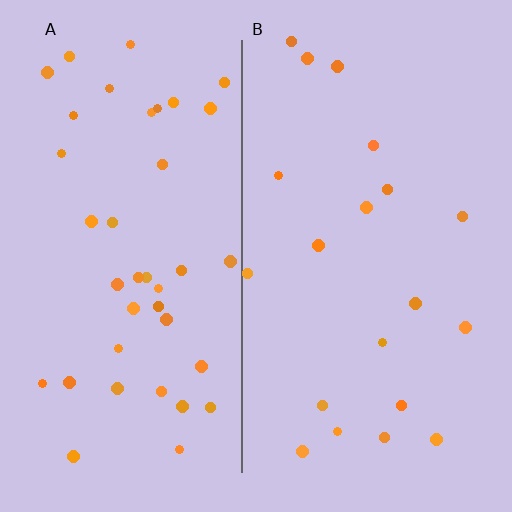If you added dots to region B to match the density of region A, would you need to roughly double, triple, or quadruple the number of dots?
Approximately double.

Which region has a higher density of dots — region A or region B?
A (the left).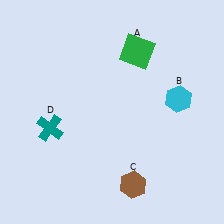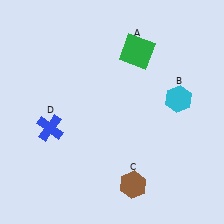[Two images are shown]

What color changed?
The cross (D) changed from teal in Image 1 to blue in Image 2.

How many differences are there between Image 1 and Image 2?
There is 1 difference between the two images.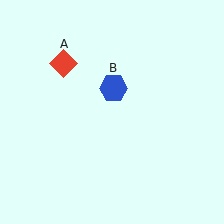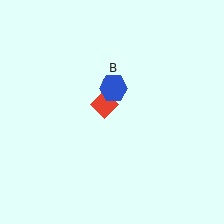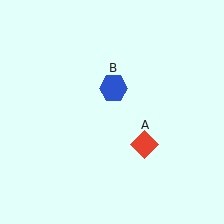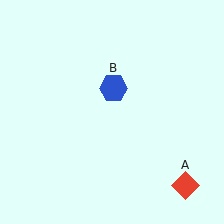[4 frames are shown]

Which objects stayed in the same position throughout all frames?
Blue hexagon (object B) remained stationary.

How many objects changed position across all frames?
1 object changed position: red diamond (object A).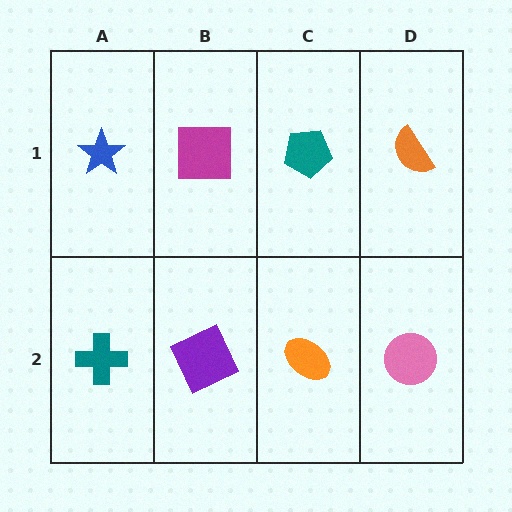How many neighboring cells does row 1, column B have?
3.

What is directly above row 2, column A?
A blue star.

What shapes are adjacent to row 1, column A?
A teal cross (row 2, column A), a magenta square (row 1, column B).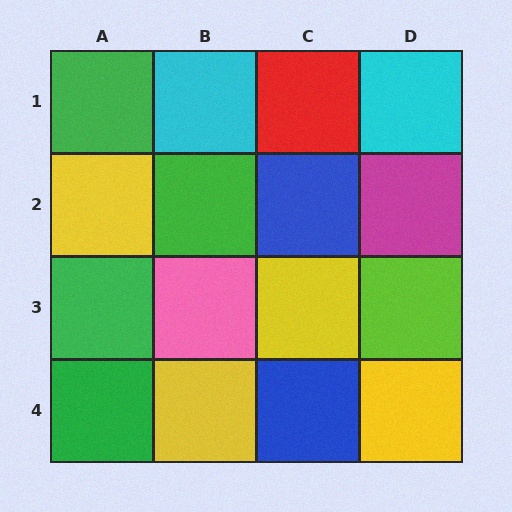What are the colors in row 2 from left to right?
Yellow, green, blue, magenta.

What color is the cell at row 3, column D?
Lime.